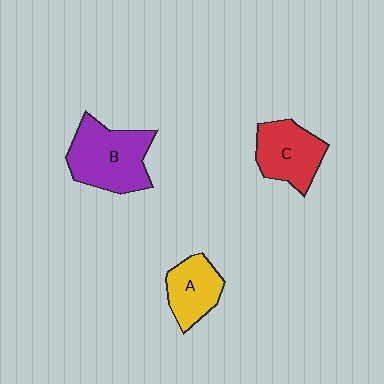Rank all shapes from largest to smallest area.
From largest to smallest: B (purple), C (red), A (yellow).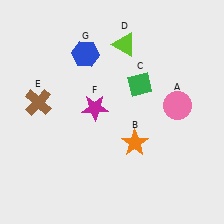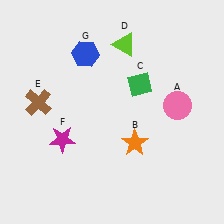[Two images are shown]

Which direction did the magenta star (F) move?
The magenta star (F) moved left.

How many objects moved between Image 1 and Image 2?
1 object moved between the two images.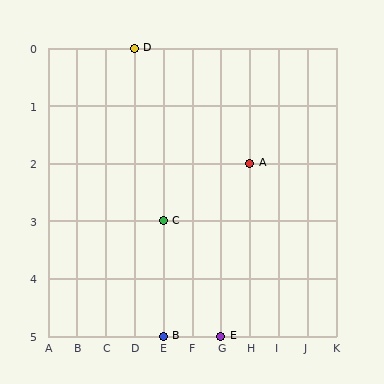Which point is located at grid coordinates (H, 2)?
Point A is at (H, 2).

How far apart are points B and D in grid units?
Points B and D are 1 column and 5 rows apart (about 5.1 grid units diagonally).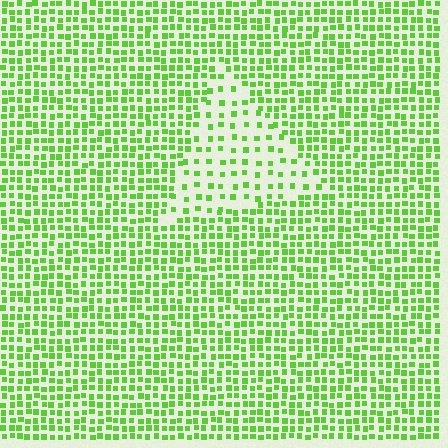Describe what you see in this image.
The image contains small lime elements arranged at two different densities. A triangle-shaped region is visible where the elements are less densely packed than the surrounding area.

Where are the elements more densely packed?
The elements are more densely packed outside the triangle boundary.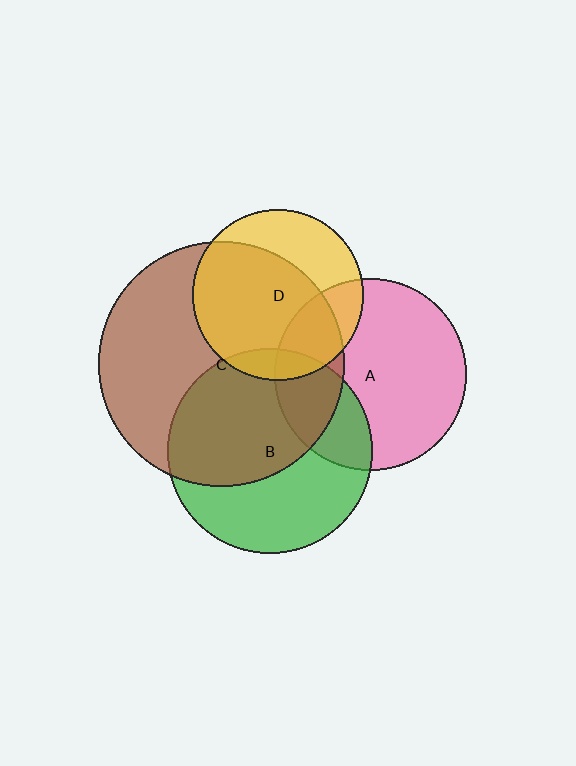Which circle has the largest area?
Circle C (brown).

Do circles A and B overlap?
Yes.